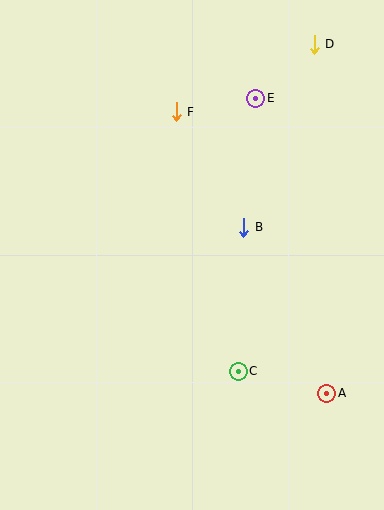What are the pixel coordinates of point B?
Point B is at (244, 227).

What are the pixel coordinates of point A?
Point A is at (327, 393).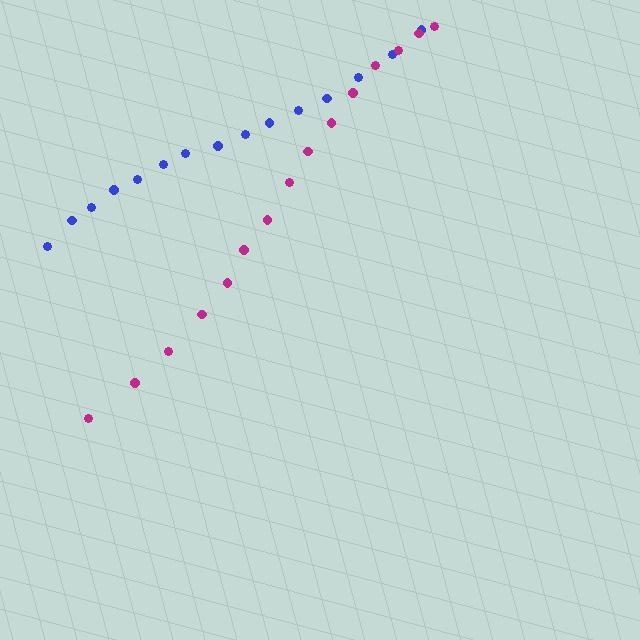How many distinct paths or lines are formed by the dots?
There are 2 distinct paths.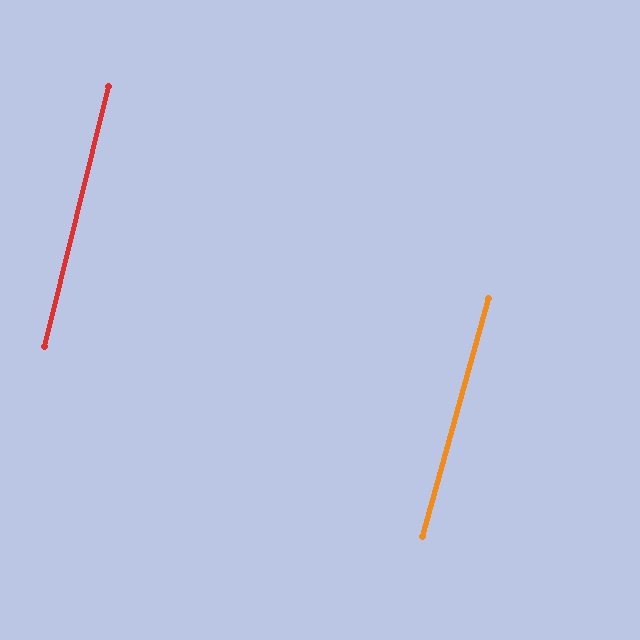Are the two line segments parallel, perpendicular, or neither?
Parallel — their directions differ by only 1.6°.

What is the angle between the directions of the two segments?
Approximately 2 degrees.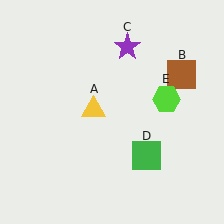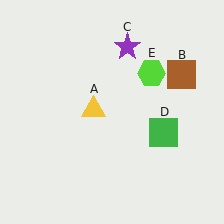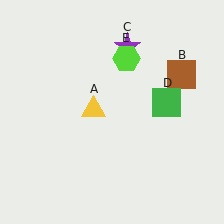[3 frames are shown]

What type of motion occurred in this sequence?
The green square (object D), lime hexagon (object E) rotated counterclockwise around the center of the scene.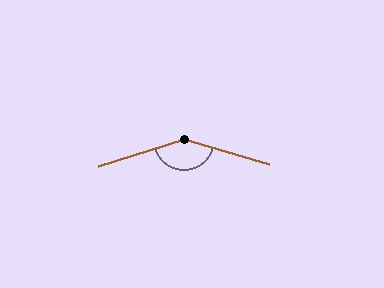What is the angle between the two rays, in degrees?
Approximately 147 degrees.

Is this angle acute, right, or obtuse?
It is obtuse.